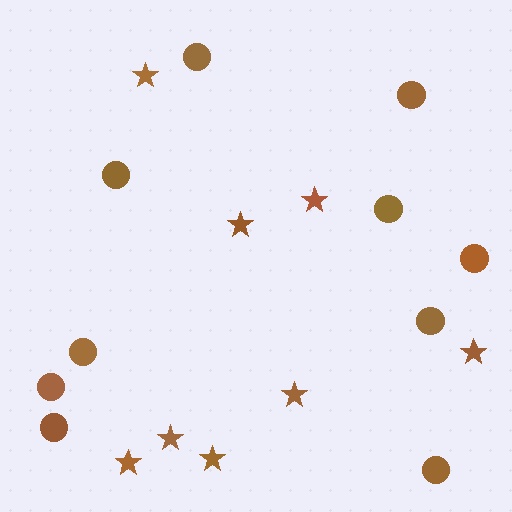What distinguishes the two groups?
There are 2 groups: one group of circles (10) and one group of stars (8).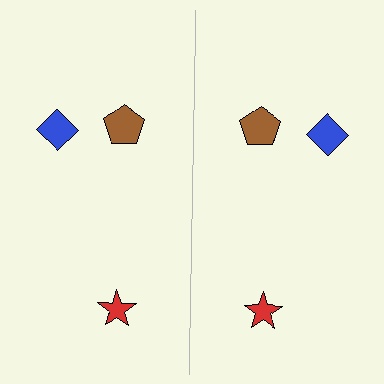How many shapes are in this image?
There are 6 shapes in this image.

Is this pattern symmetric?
Yes, this pattern has bilateral (reflection) symmetry.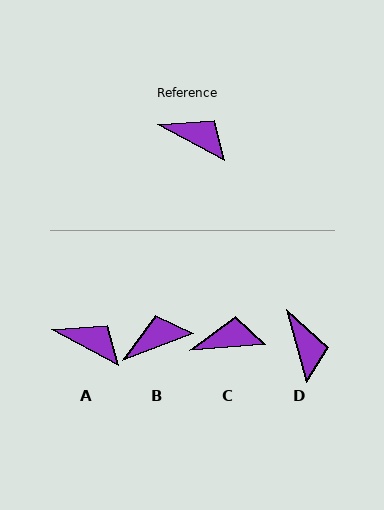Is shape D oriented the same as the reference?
No, it is off by about 46 degrees.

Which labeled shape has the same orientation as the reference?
A.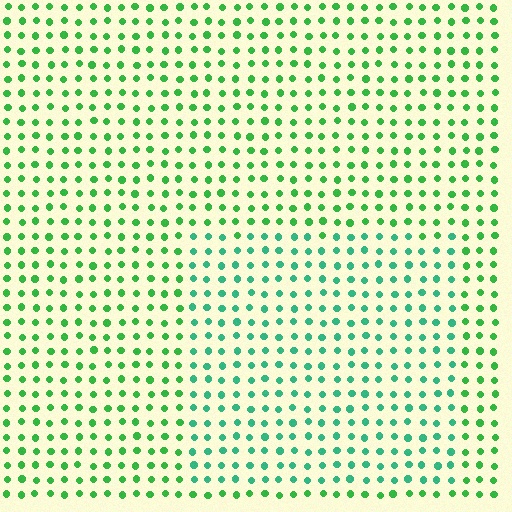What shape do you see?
I see a rectangle.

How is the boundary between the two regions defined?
The boundary is defined purely by a slight shift in hue (about 30 degrees). Spacing, size, and orientation are identical on both sides.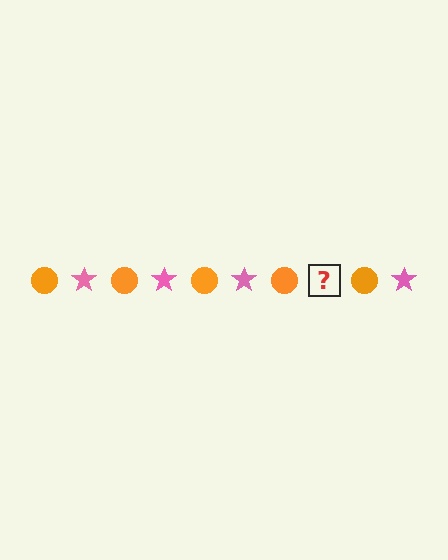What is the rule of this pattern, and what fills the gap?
The rule is that the pattern alternates between orange circle and pink star. The gap should be filled with a pink star.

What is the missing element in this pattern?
The missing element is a pink star.